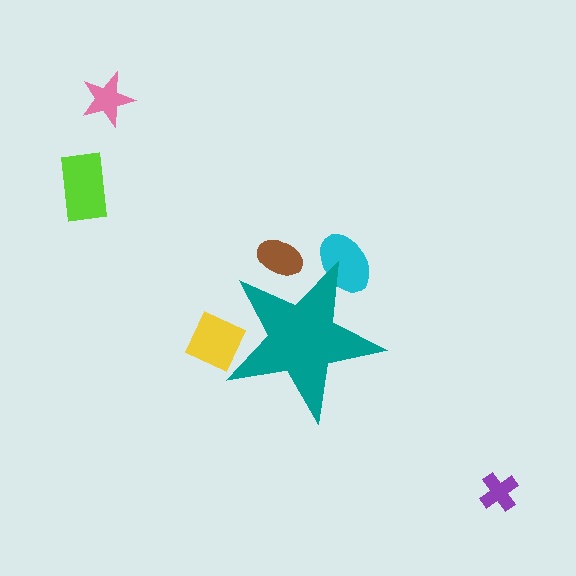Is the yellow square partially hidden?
Yes, the yellow square is partially hidden behind the teal star.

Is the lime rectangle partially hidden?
No, the lime rectangle is fully visible.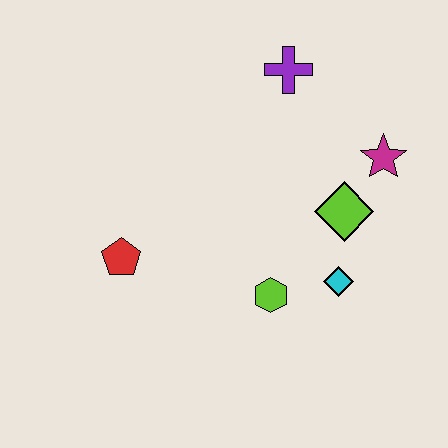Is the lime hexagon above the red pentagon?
No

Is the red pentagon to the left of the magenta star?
Yes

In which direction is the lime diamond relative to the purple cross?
The lime diamond is below the purple cross.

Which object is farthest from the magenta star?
The red pentagon is farthest from the magenta star.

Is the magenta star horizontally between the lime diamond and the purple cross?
No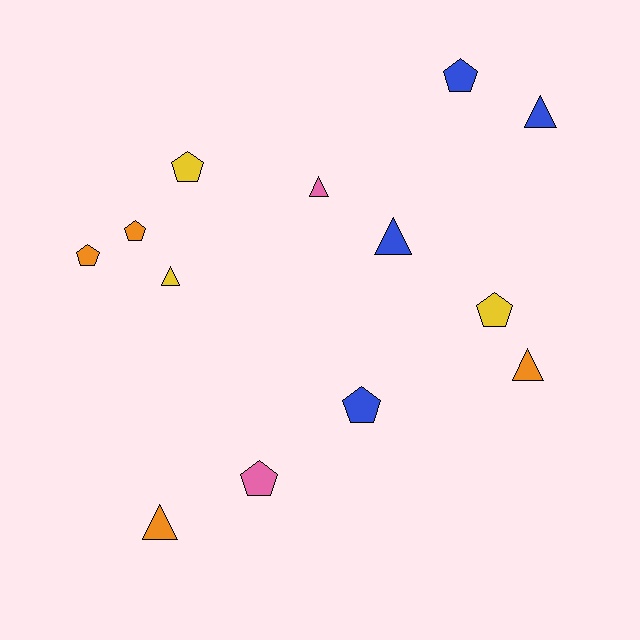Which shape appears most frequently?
Pentagon, with 7 objects.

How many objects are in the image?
There are 13 objects.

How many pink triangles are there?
There is 1 pink triangle.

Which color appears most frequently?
Blue, with 4 objects.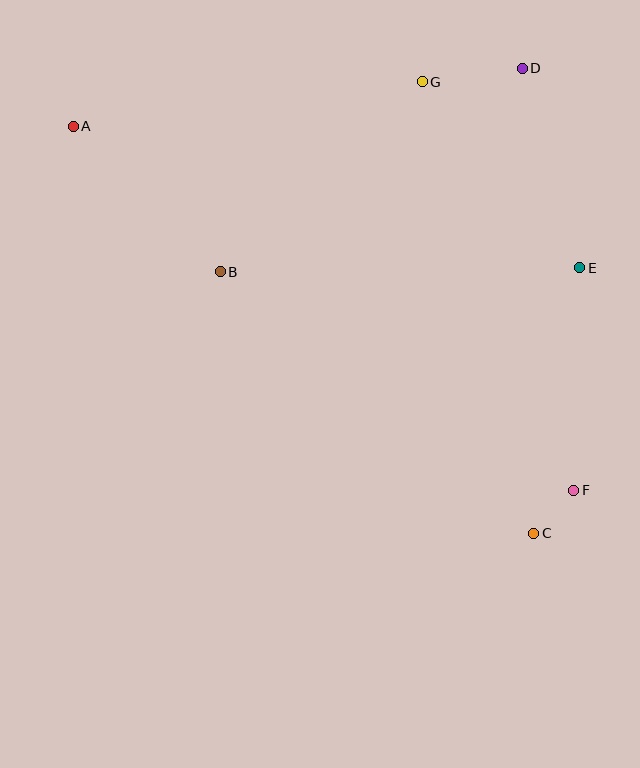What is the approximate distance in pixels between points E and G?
The distance between E and G is approximately 244 pixels.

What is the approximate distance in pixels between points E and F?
The distance between E and F is approximately 223 pixels.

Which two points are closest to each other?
Points C and F are closest to each other.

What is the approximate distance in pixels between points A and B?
The distance between A and B is approximately 207 pixels.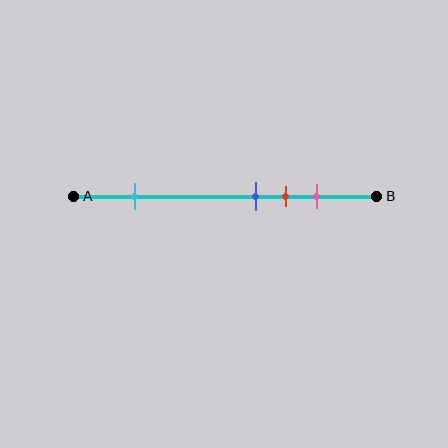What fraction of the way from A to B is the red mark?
The red mark is approximately 70% (0.7) of the way from A to B.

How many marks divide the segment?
There are 4 marks dividing the segment.